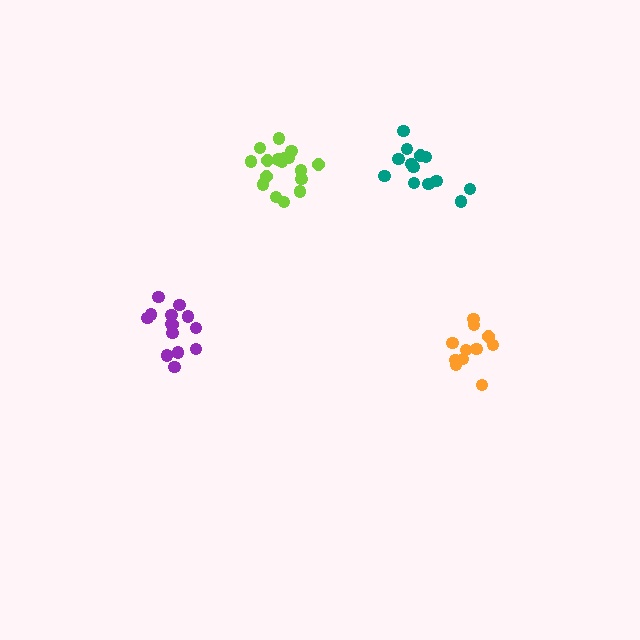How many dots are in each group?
Group 1: 14 dots, Group 2: 17 dots, Group 3: 11 dots, Group 4: 13 dots (55 total).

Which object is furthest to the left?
The purple cluster is leftmost.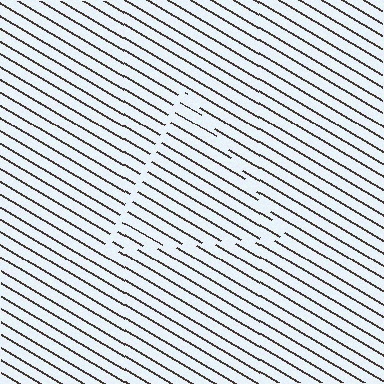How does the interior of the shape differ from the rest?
The interior of the shape contains the same grating, shifted by half a period — the contour is defined by the phase discontinuity where line-ends from the inner and outer gratings abut.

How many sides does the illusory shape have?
3 sides — the line-ends trace a triangle.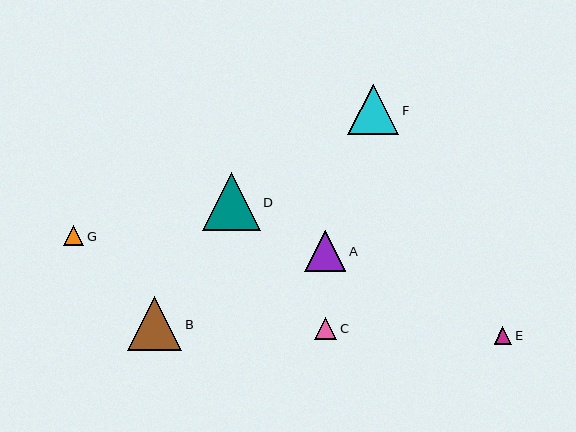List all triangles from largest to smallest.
From largest to smallest: D, B, F, A, C, G, E.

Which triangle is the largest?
Triangle D is the largest with a size of approximately 58 pixels.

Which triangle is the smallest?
Triangle E is the smallest with a size of approximately 17 pixels.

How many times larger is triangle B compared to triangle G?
Triangle B is approximately 2.7 times the size of triangle G.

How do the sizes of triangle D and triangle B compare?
Triangle D and triangle B are approximately the same size.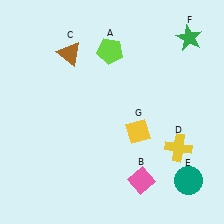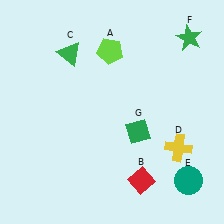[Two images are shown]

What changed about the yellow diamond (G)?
In Image 1, G is yellow. In Image 2, it changed to green.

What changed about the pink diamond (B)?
In Image 1, B is pink. In Image 2, it changed to red.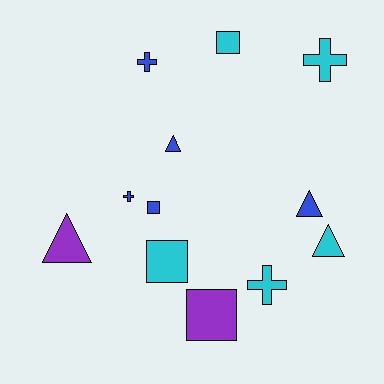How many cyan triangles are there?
There is 1 cyan triangle.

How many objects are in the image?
There are 12 objects.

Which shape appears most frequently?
Cross, with 4 objects.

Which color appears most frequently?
Cyan, with 5 objects.